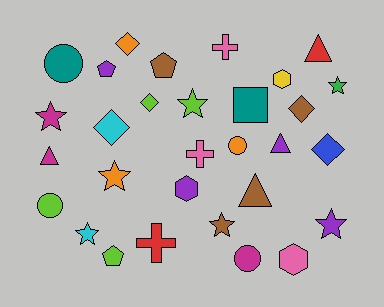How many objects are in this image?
There are 30 objects.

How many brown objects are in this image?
There are 4 brown objects.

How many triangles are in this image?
There are 4 triangles.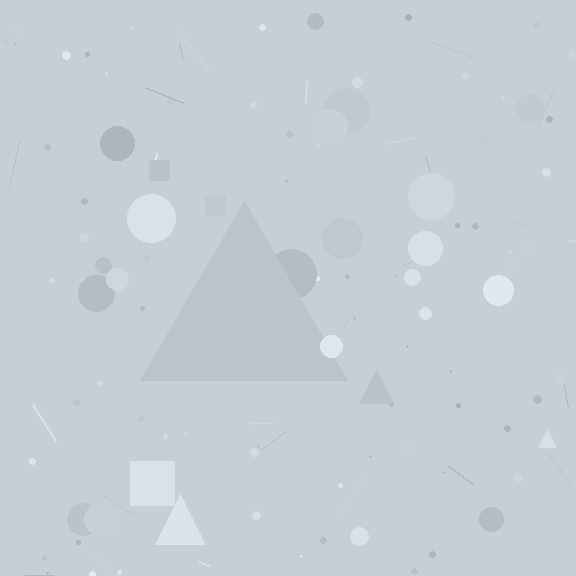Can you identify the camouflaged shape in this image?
The camouflaged shape is a triangle.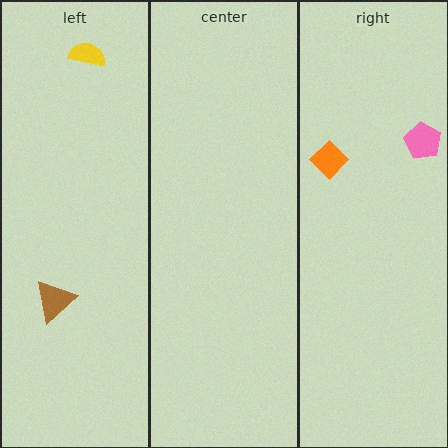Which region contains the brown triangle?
The left region.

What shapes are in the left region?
The yellow semicircle, the brown triangle.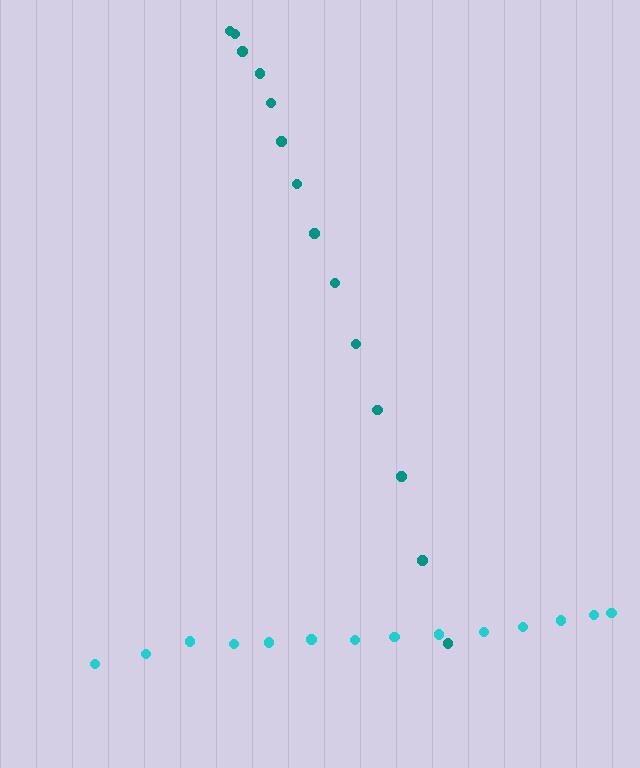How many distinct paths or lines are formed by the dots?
There are 2 distinct paths.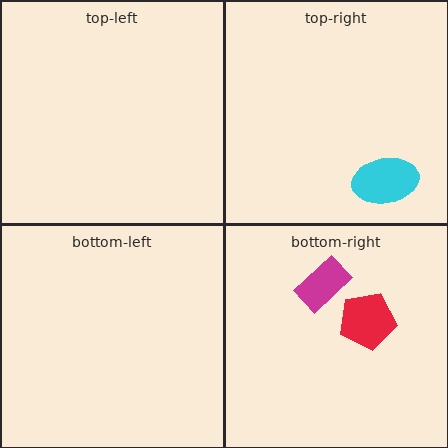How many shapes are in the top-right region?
1.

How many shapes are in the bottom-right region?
2.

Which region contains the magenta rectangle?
The bottom-right region.